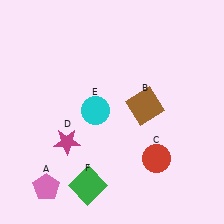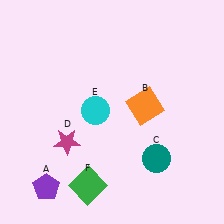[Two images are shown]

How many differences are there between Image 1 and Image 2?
There are 3 differences between the two images.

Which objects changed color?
A changed from pink to purple. B changed from brown to orange. C changed from red to teal.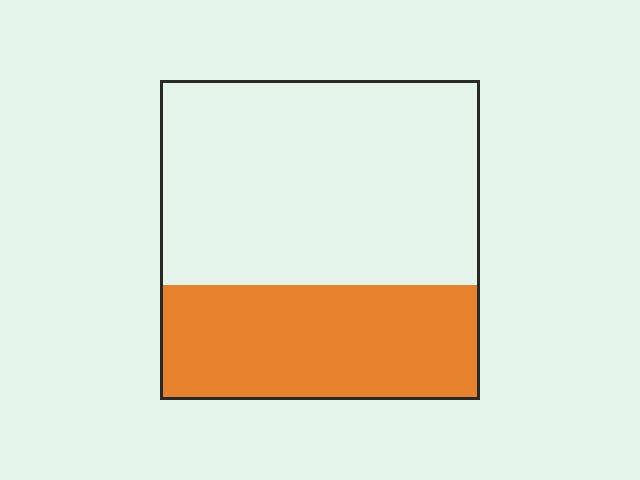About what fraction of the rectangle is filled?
About three eighths (3/8).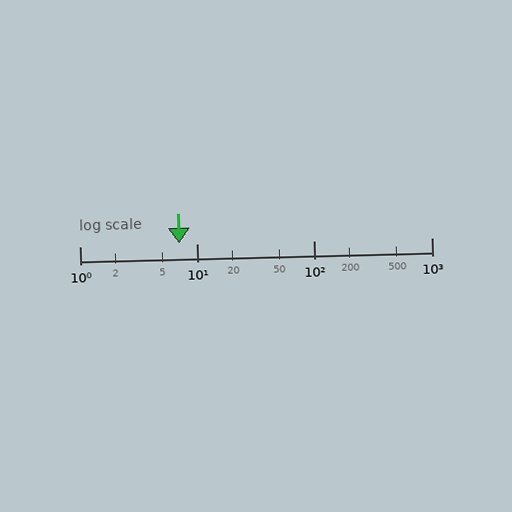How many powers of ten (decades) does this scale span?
The scale spans 3 decades, from 1 to 1000.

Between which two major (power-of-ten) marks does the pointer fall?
The pointer is between 1 and 10.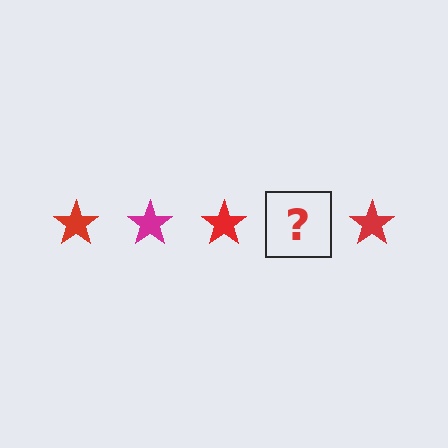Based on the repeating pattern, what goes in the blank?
The blank should be a magenta star.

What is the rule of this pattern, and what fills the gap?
The rule is that the pattern cycles through red, magenta stars. The gap should be filled with a magenta star.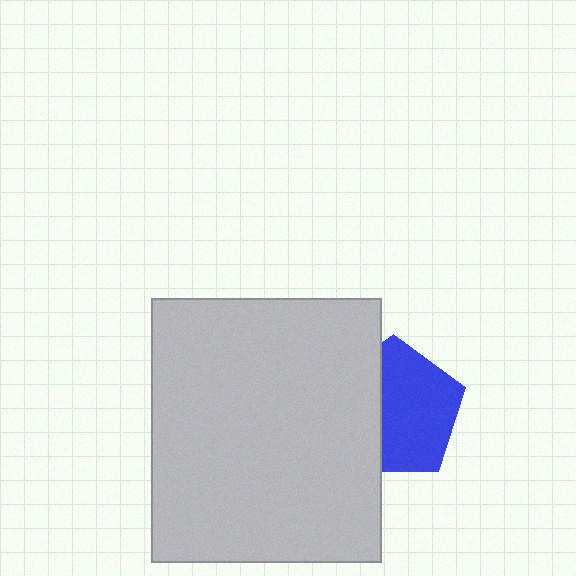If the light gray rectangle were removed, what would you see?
You would see the complete blue pentagon.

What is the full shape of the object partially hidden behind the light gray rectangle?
The partially hidden object is a blue pentagon.